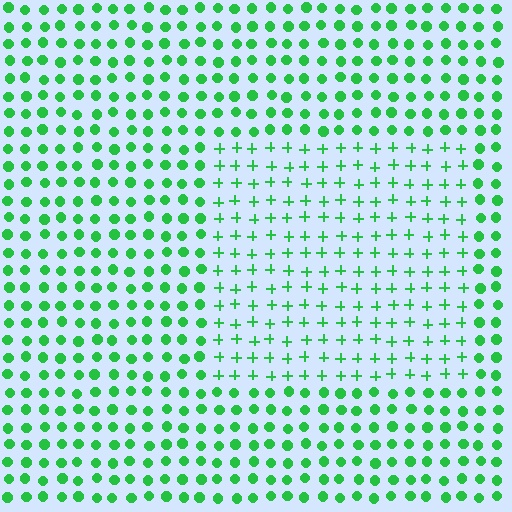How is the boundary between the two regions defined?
The boundary is defined by a change in element shape: plus signs inside vs. circles outside. All elements share the same color and spacing.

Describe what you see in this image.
The image is filled with small green elements arranged in a uniform grid. A rectangle-shaped region contains plus signs, while the surrounding area contains circles. The boundary is defined purely by the change in element shape.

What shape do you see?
I see a rectangle.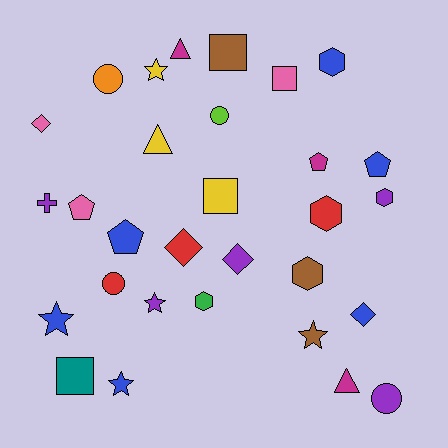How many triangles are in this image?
There are 3 triangles.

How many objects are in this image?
There are 30 objects.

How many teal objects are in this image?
There is 1 teal object.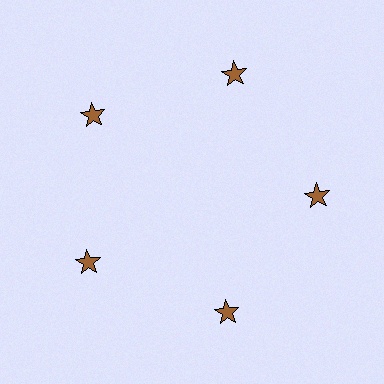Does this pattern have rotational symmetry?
Yes, this pattern has 5-fold rotational symmetry. It looks the same after rotating 72 degrees around the center.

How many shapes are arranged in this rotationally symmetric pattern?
There are 5 shapes, arranged in 5 groups of 1.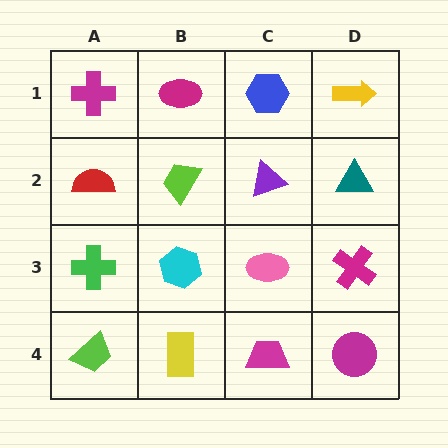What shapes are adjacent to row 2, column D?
A yellow arrow (row 1, column D), a magenta cross (row 3, column D), a purple triangle (row 2, column C).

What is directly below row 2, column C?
A pink ellipse.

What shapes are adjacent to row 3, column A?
A red semicircle (row 2, column A), a lime trapezoid (row 4, column A), a cyan hexagon (row 3, column B).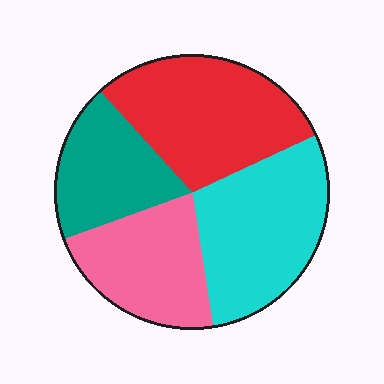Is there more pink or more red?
Red.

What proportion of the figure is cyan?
Cyan covers roughly 30% of the figure.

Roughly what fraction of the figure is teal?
Teal covers 19% of the figure.